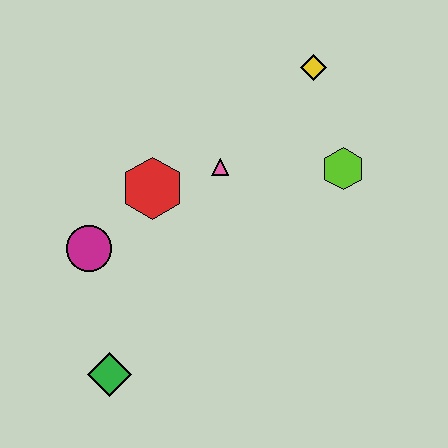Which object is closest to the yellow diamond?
The lime hexagon is closest to the yellow diamond.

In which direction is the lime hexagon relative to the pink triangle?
The lime hexagon is to the right of the pink triangle.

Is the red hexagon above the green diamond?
Yes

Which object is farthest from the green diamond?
The yellow diamond is farthest from the green diamond.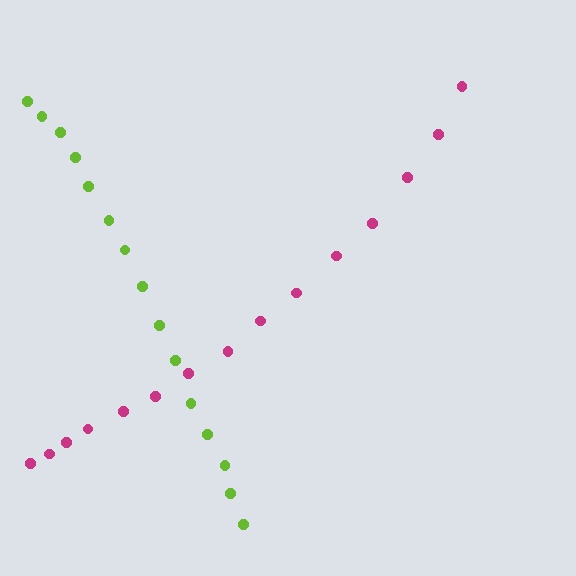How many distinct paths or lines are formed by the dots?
There are 2 distinct paths.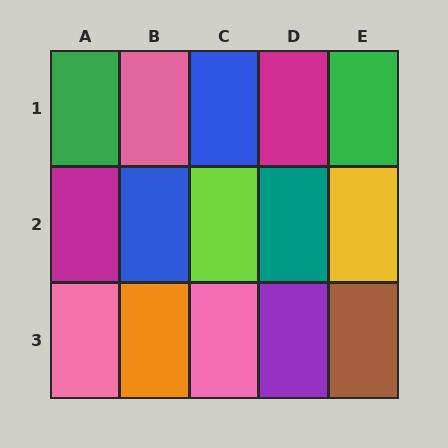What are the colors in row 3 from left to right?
Pink, orange, pink, purple, brown.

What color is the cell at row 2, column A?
Magenta.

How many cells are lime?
1 cell is lime.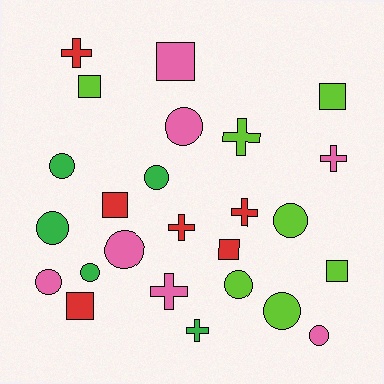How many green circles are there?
There are 4 green circles.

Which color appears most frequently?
Pink, with 7 objects.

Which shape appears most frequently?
Circle, with 11 objects.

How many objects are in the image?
There are 25 objects.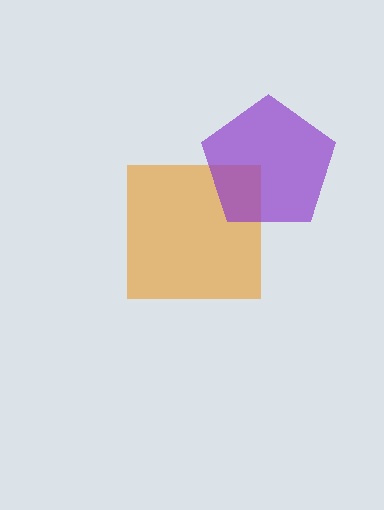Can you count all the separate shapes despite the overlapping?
Yes, there are 2 separate shapes.